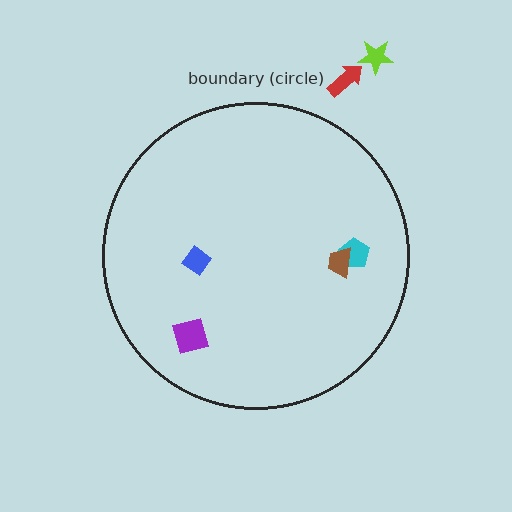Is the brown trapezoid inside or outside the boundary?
Inside.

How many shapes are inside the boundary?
4 inside, 2 outside.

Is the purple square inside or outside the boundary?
Inside.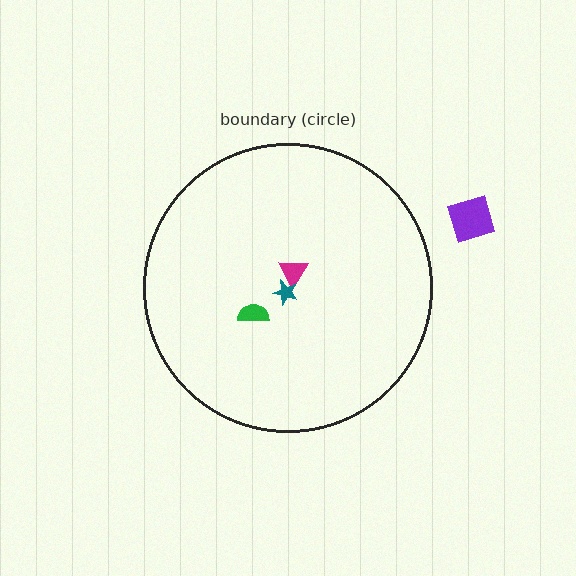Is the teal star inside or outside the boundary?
Inside.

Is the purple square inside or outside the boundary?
Outside.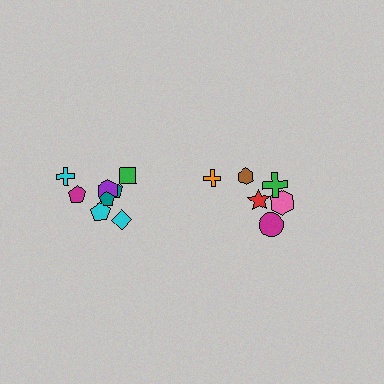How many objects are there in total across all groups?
There are 14 objects.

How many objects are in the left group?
There are 8 objects.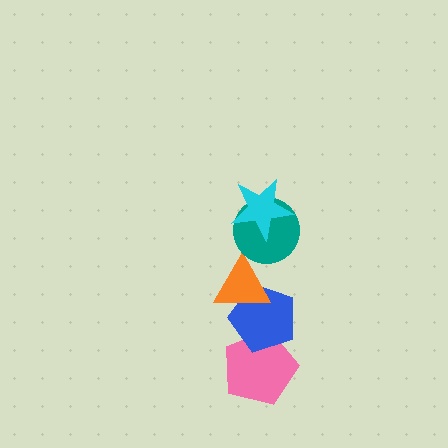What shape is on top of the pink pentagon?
The blue pentagon is on top of the pink pentagon.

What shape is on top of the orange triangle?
The teal circle is on top of the orange triangle.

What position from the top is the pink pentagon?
The pink pentagon is 5th from the top.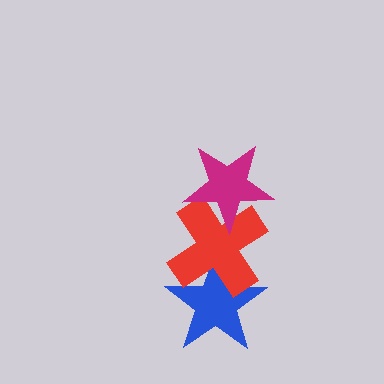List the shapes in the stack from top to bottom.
From top to bottom: the magenta star, the red cross, the blue star.